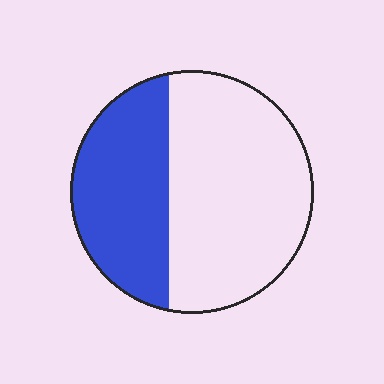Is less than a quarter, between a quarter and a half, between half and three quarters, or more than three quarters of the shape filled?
Between a quarter and a half.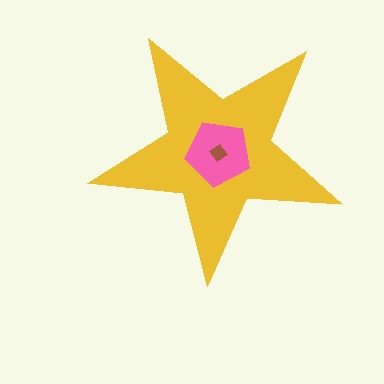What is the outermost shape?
The yellow star.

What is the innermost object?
The brown diamond.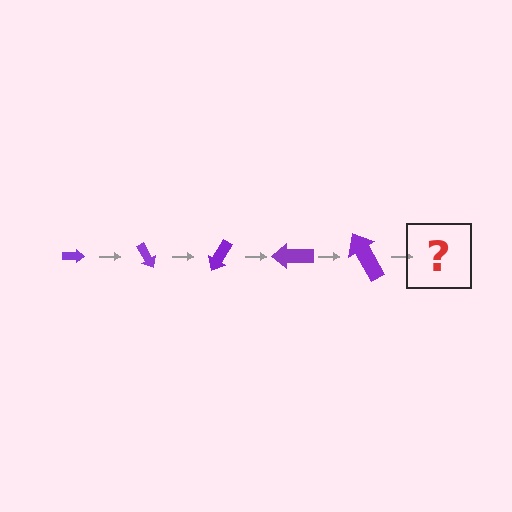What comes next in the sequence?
The next element should be an arrow, larger than the previous one and rotated 300 degrees from the start.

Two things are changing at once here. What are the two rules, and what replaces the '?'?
The two rules are that the arrow grows larger each step and it rotates 60 degrees each step. The '?' should be an arrow, larger than the previous one and rotated 300 degrees from the start.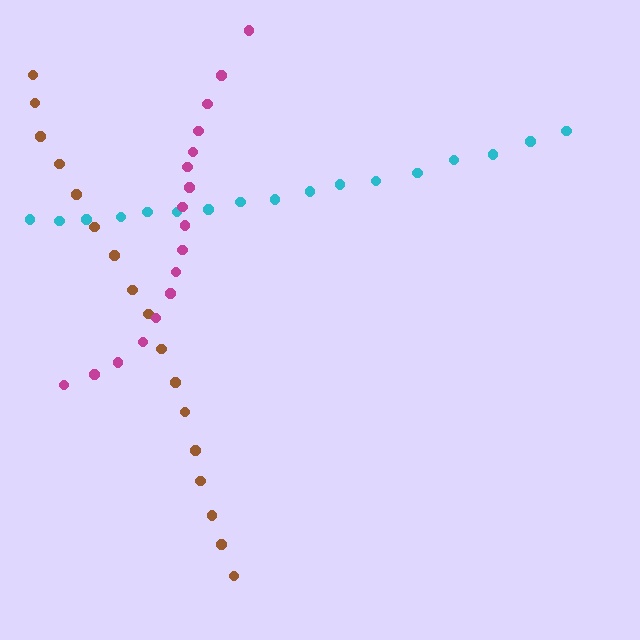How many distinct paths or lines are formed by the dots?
There are 3 distinct paths.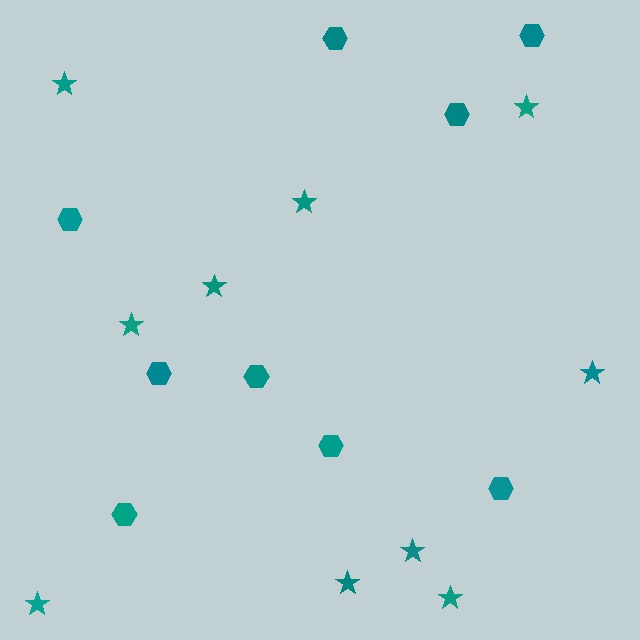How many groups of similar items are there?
There are 2 groups: one group of stars (10) and one group of hexagons (9).